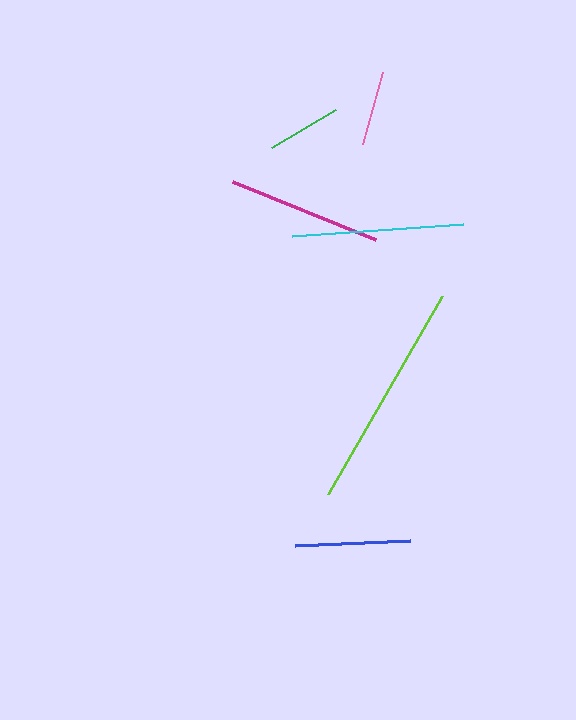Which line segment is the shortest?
The green line is the shortest at approximately 75 pixels.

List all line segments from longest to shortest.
From longest to shortest: lime, cyan, magenta, blue, pink, green.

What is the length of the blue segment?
The blue segment is approximately 115 pixels long.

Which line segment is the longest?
The lime line is the longest at approximately 228 pixels.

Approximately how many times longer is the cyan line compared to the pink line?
The cyan line is approximately 2.3 times the length of the pink line.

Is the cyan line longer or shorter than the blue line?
The cyan line is longer than the blue line.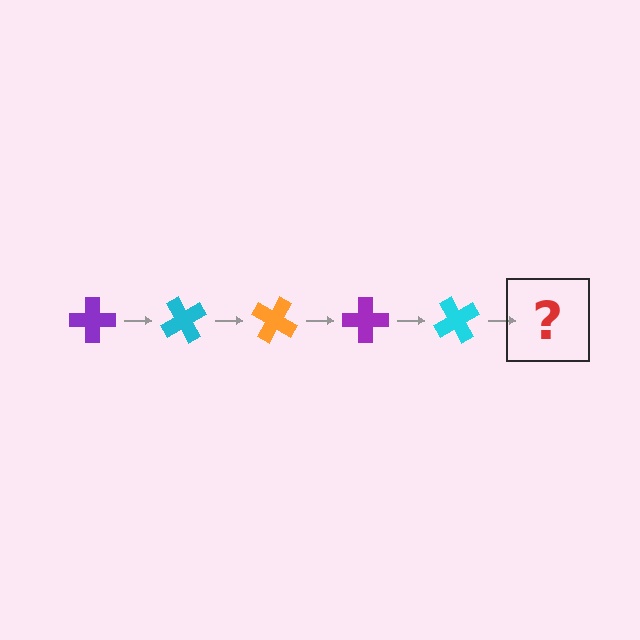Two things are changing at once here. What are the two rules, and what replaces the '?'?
The two rules are that it rotates 60 degrees each step and the color cycles through purple, cyan, and orange. The '?' should be an orange cross, rotated 300 degrees from the start.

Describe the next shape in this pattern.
It should be an orange cross, rotated 300 degrees from the start.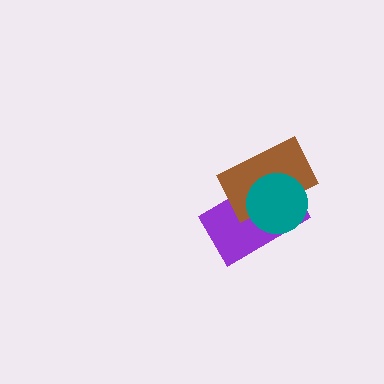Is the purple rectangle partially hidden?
Yes, it is partially covered by another shape.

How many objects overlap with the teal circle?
2 objects overlap with the teal circle.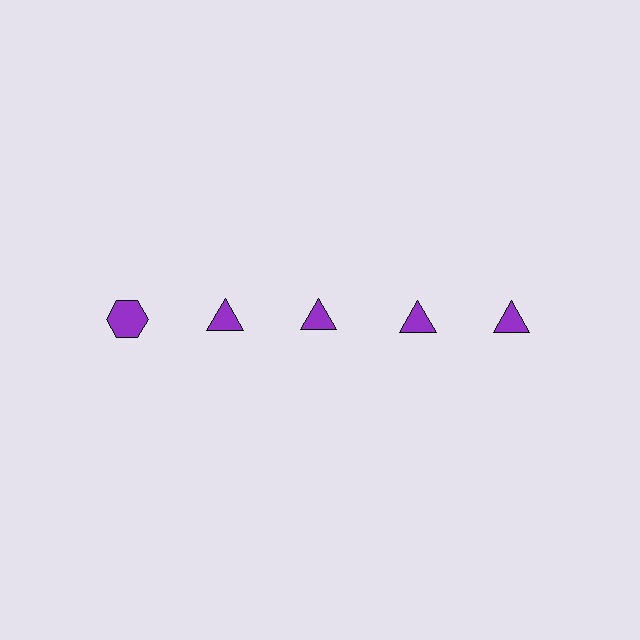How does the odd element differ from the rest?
It has a different shape: hexagon instead of triangle.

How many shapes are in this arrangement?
There are 5 shapes arranged in a grid pattern.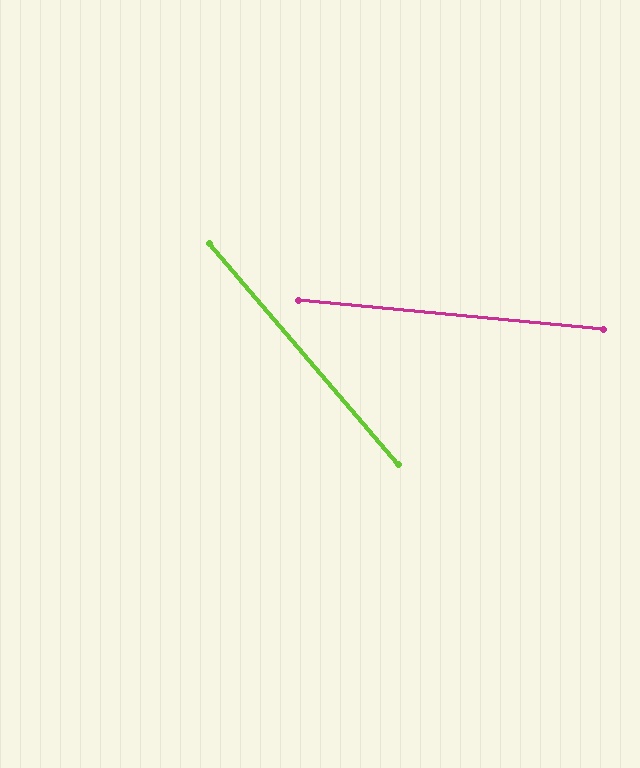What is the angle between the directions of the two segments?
Approximately 44 degrees.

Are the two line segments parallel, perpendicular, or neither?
Neither parallel nor perpendicular — they differ by about 44°.